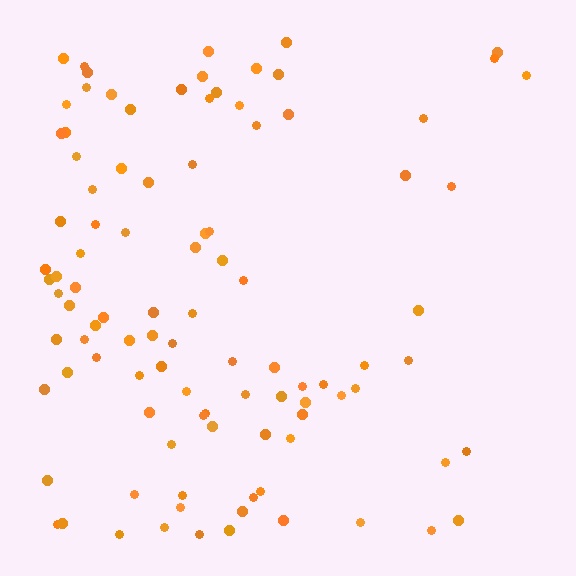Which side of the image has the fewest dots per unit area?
The right.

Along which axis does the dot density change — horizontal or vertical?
Horizontal.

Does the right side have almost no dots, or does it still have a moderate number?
Still a moderate number, just noticeably fewer than the left.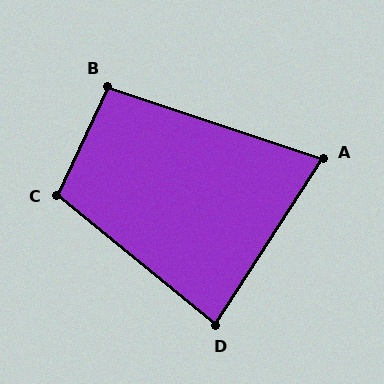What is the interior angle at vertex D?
Approximately 84 degrees (acute).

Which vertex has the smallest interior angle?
A, at approximately 76 degrees.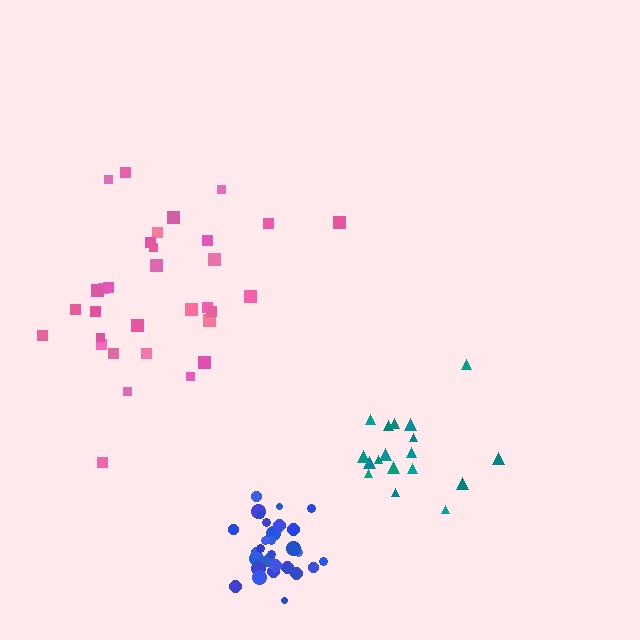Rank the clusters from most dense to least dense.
blue, teal, pink.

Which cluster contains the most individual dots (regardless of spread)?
Pink (32).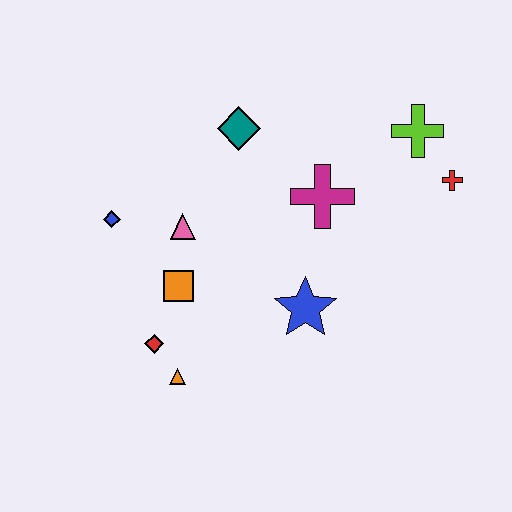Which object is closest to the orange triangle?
The red diamond is closest to the orange triangle.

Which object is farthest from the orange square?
The red cross is farthest from the orange square.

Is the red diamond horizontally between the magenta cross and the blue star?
No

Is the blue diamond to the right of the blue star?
No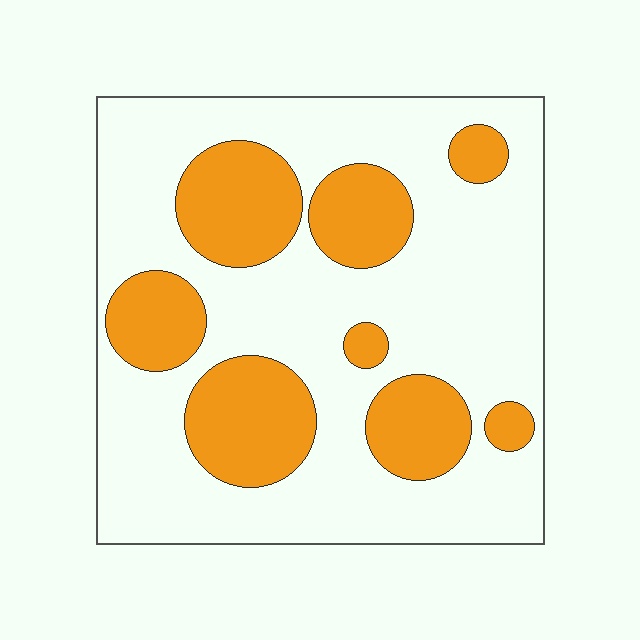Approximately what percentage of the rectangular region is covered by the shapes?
Approximately 30%.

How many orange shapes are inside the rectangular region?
8.